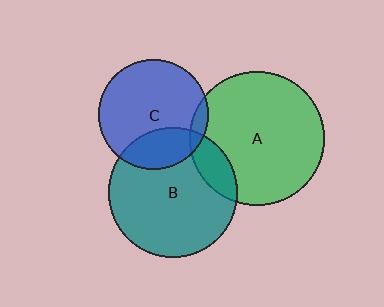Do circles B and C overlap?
Yes.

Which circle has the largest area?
Circle A (green).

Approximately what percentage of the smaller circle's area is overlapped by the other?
Approximately 25%.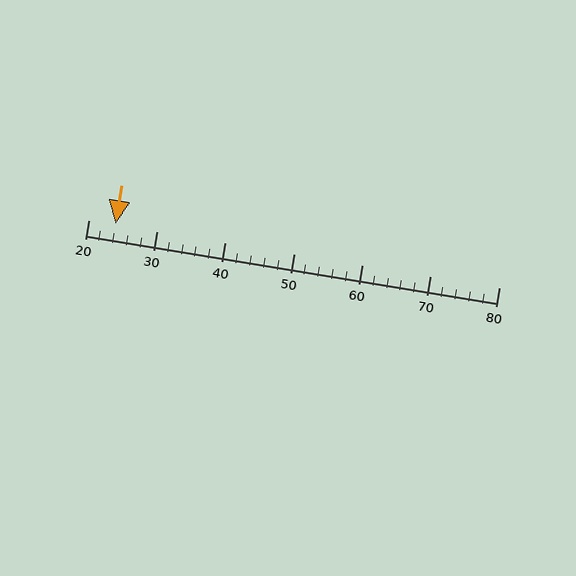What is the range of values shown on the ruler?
The ruler shows values from 20 to 80.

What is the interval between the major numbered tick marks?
The major tick marks are spaced 10 units apart.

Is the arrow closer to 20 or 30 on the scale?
The arrow is closer to 20.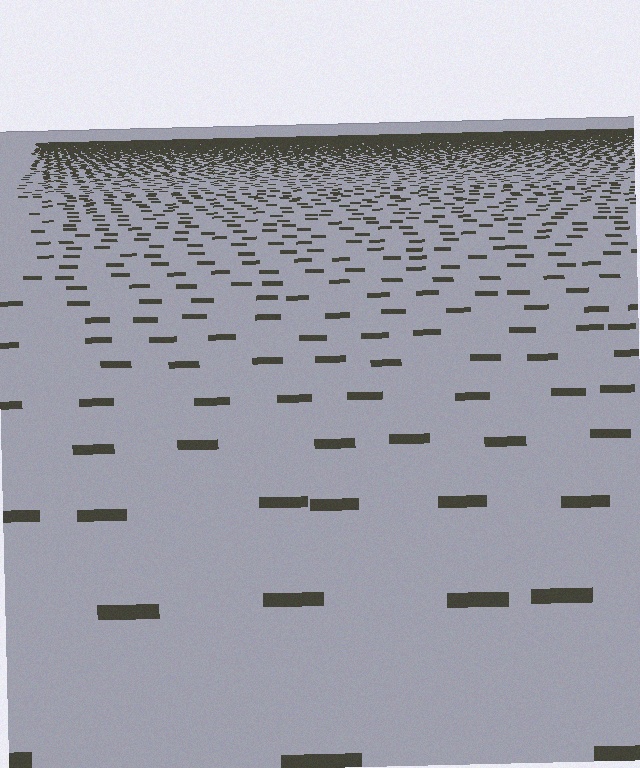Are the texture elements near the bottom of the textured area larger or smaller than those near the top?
Larger. Near the bottom, elements are closer to the viewer and appear at a bigger on-screen size.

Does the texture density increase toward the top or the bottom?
Density increases toward the top.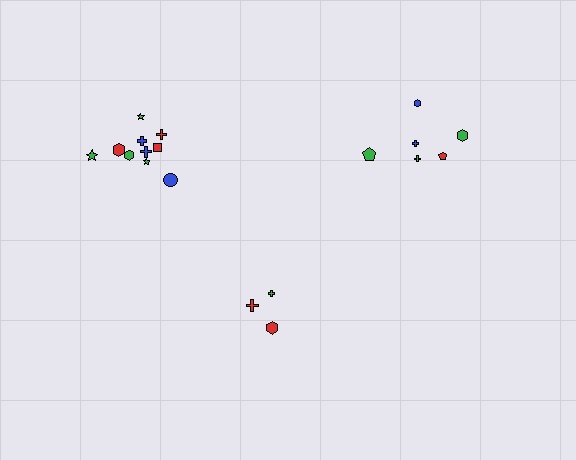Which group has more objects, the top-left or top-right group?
The top-left group.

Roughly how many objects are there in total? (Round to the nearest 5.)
Roughly 20 objects in total.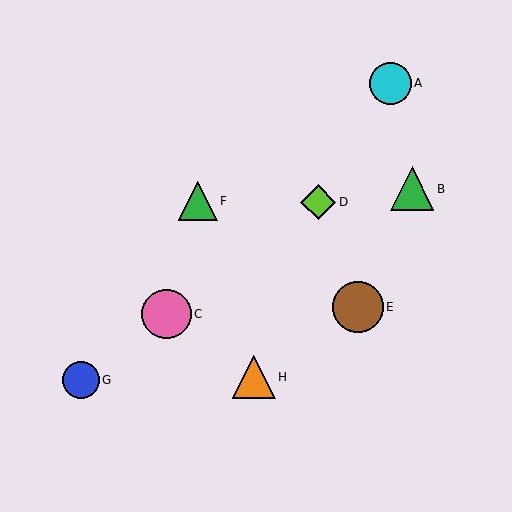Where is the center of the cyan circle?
The center of the cyan circle is at (391, 83).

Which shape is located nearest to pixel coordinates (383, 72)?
The cyan circle (labeled A) at (391, 83) is nearest to that location.